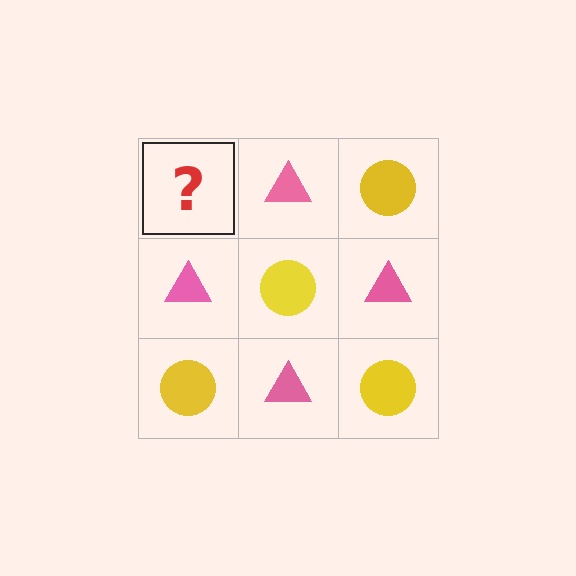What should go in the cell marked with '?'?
The missing cell should contain a yellow circle.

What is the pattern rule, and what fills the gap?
The rule is that it alternates yellow circle and pink triangle in a checkerboard pattern. The gap should be filled with a yellow circle.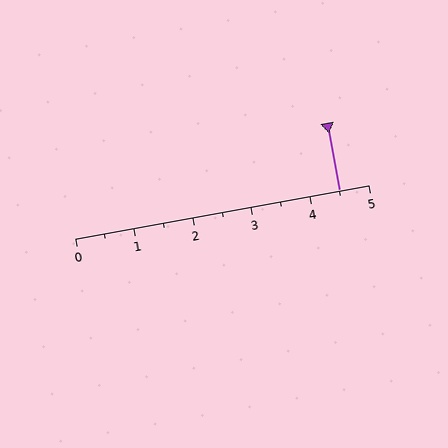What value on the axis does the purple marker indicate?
The marker indicates approximately 4.5.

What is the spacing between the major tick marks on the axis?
The major ticks are spaced 1 apart.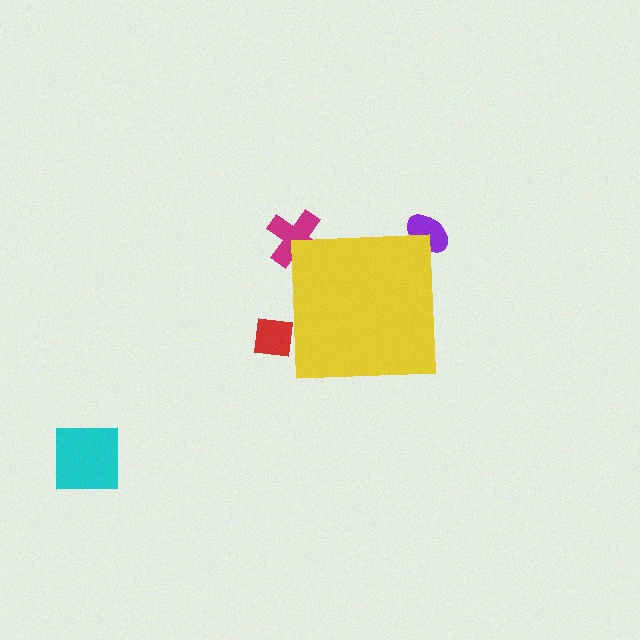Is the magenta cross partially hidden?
Yes, the magenta cross is partially hidden behind the yellow square.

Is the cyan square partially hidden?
No, the cyan square is fully visible.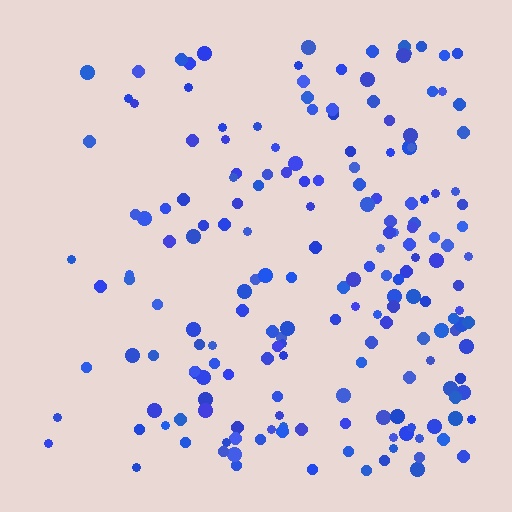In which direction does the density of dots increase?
From left to right, with the right side densest.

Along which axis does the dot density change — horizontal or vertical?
Horizontal.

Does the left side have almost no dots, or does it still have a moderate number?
Still a moderate number, just noticeably fewer than the right.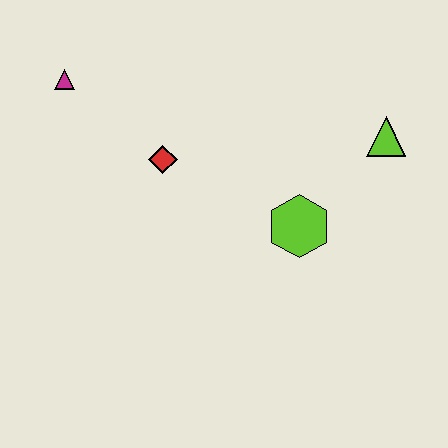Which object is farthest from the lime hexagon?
The magenta triangle is farthest from the lime hexagon.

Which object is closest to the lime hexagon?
The lime triangle is closest to the lime hexagon.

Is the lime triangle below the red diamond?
No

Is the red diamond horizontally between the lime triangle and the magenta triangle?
Yes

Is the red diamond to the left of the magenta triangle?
No